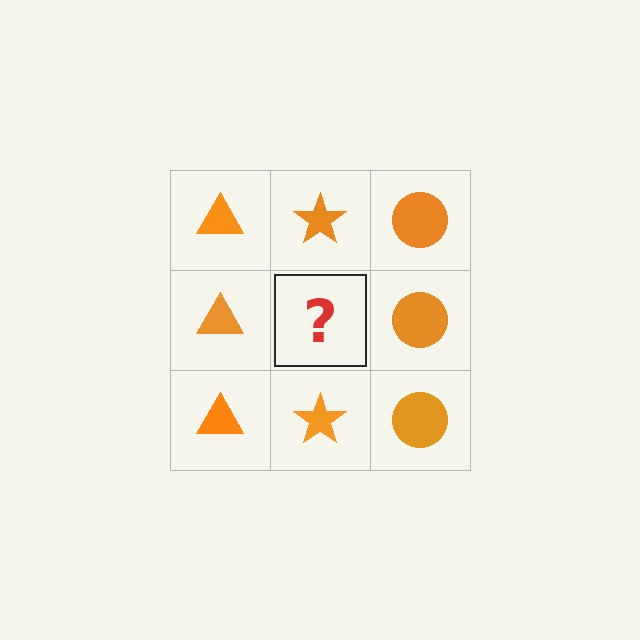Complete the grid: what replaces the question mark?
The question mark should be replaced with an orange star.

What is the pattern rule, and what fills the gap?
The rule is that each column has a consistent shape. The gap should be filled with an orange star.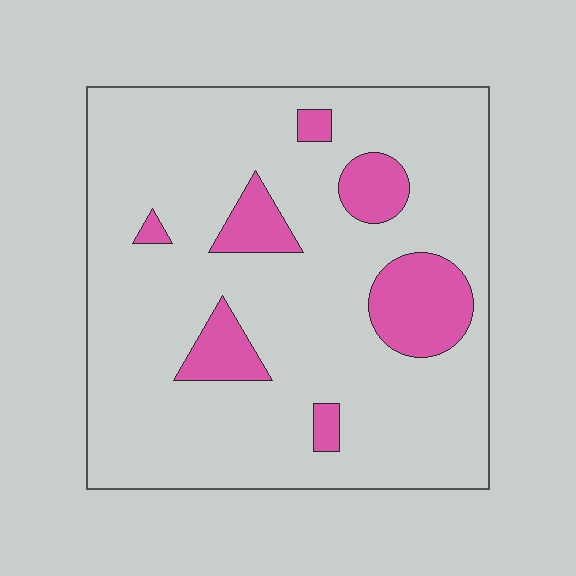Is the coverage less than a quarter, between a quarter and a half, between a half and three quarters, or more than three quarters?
Less than a quarter.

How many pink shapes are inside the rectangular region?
7.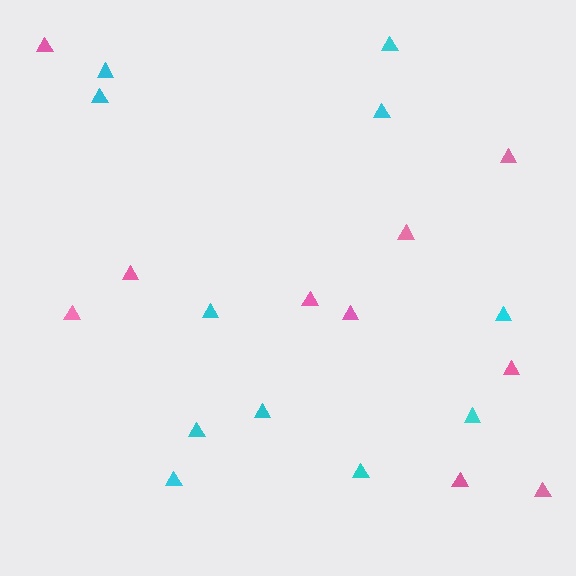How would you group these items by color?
There are 2 groups: one group of pink triangles (10) and one group of cyan triangles (11).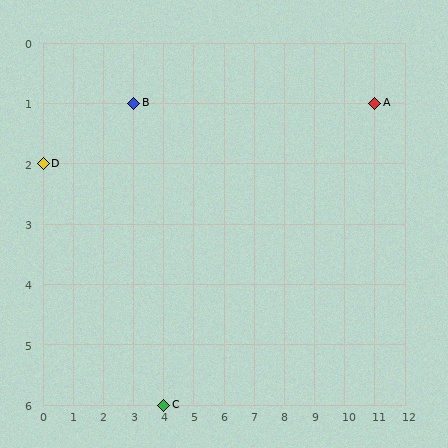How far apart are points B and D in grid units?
Points B and D are 3 columns and 1 row apart (about 3.2 grid units diagonally).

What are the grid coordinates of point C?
Point C is at grid coordinates (4, 6).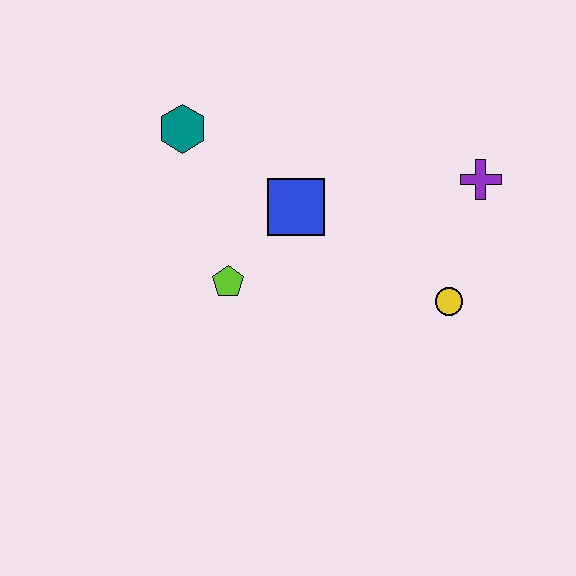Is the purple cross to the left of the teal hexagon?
No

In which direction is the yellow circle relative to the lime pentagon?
The yellow circle is to the right of the lime pentagon.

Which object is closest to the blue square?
The lime pentagon is closest to the blue square.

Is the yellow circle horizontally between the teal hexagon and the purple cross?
Yes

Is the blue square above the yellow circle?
Yes